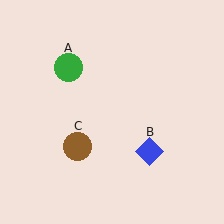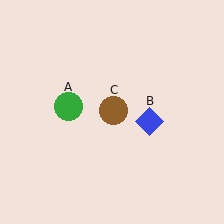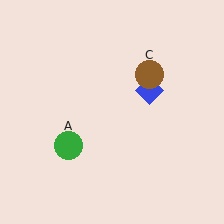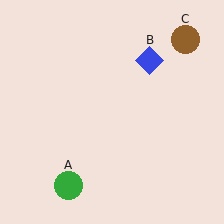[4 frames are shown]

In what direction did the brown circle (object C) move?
The brown circle (object C) moved up and to the right.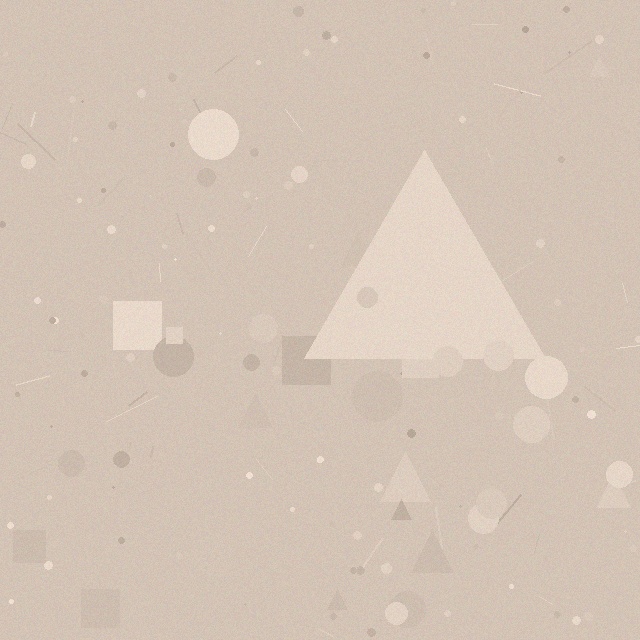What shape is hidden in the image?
A triangle is hidden in the image.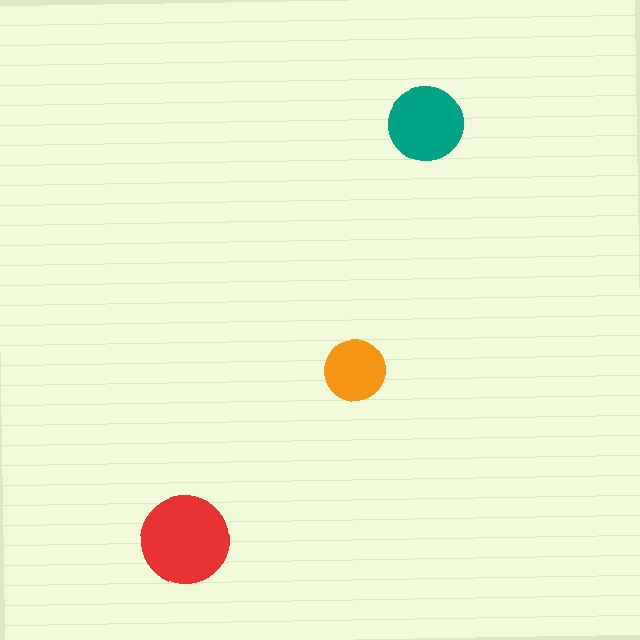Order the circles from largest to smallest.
the red one, the teal one, the orange one.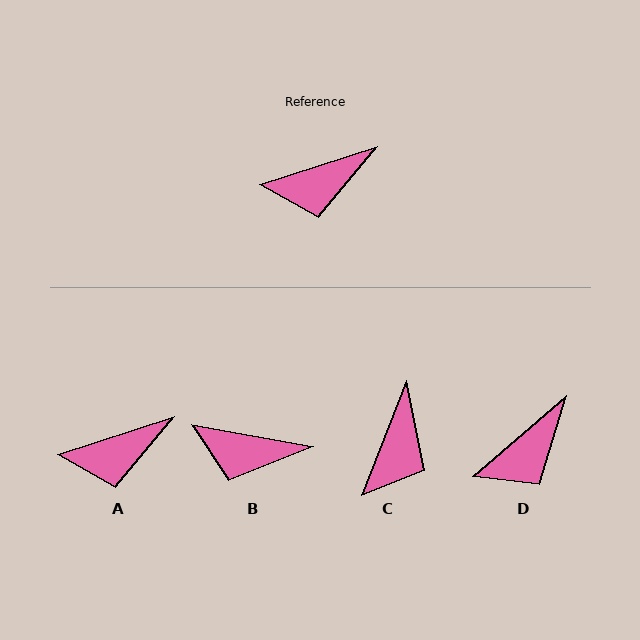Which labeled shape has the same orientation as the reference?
A.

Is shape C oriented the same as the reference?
No, it is off by about 51 degrees.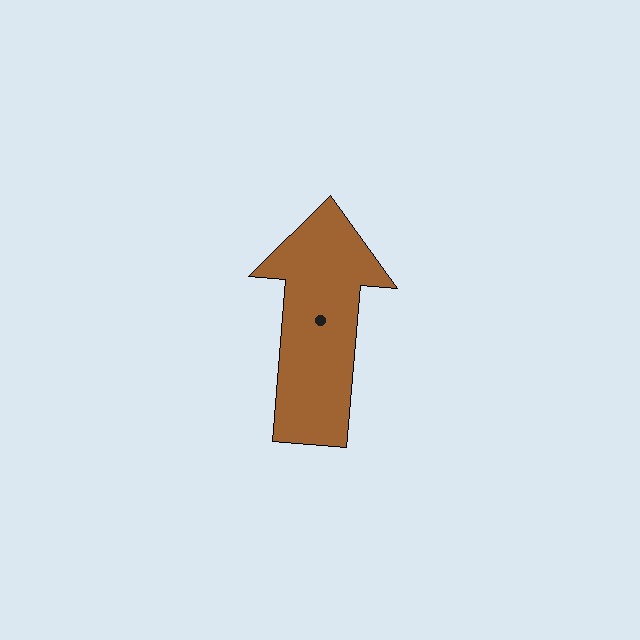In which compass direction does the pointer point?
North.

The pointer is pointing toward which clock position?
Roughly 12 o'clock.